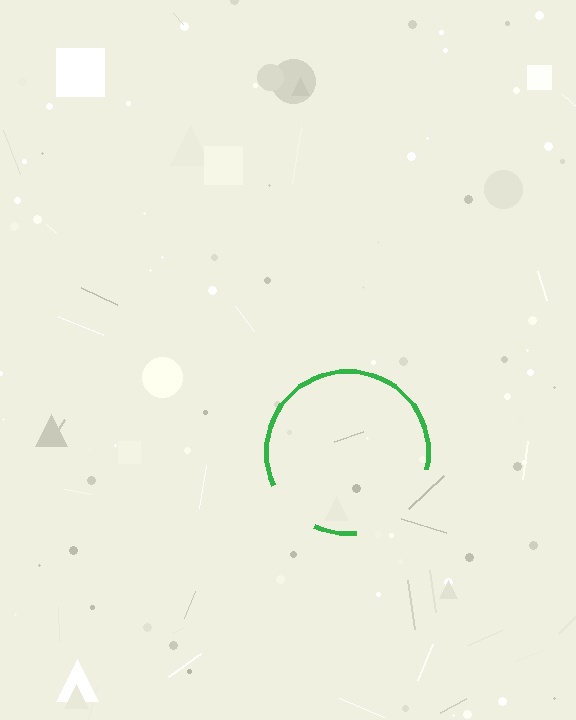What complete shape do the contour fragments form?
The contour fragments form a circle.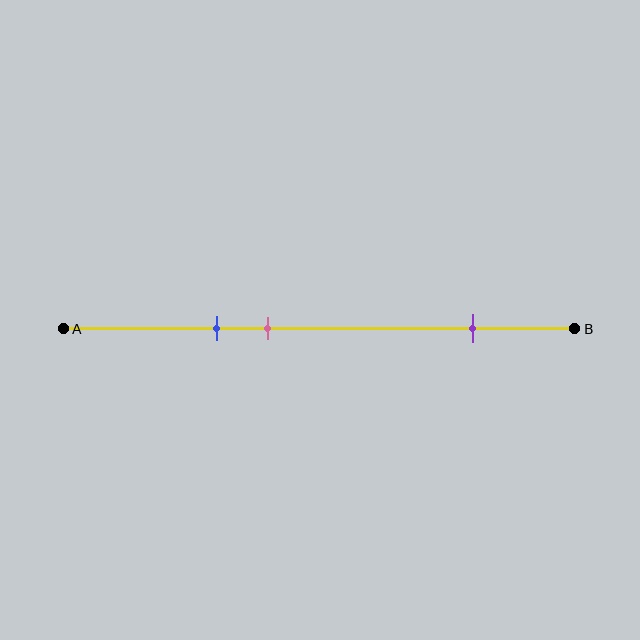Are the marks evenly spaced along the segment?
No, the marks are not evenly spaced.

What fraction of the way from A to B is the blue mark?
The blue mark is approximately 30% (0.3) of the way from A to B.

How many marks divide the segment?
There are 3 marks dividing the segment.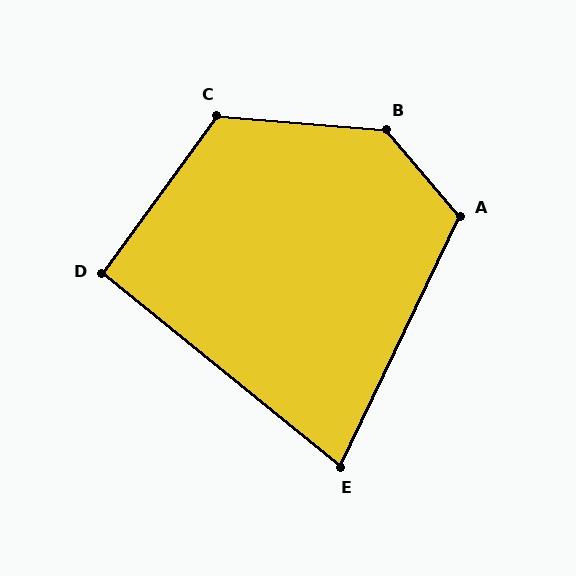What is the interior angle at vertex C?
Approximately 121 degrees (obtuse).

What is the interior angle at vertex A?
Approximately 114 degrees (obtuse).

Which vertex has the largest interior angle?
B, at approximately 135 degrees.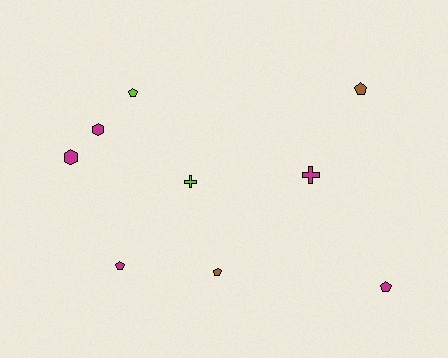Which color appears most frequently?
Magenta, with 5 objects.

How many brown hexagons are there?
There are no brown hexagons.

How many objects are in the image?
There are 9 objects.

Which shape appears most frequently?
Pentagon, with 5 objects.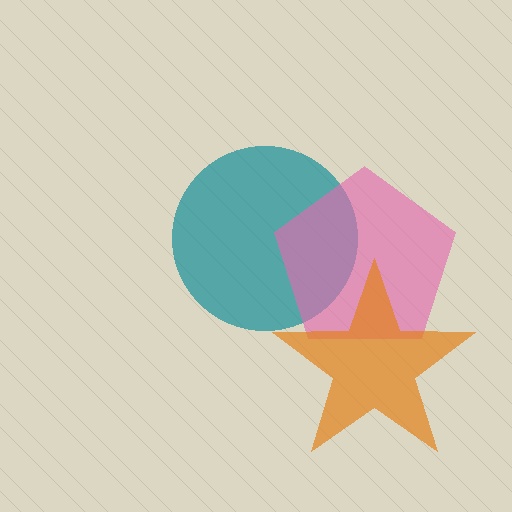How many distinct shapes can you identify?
There are 3 distinct shapes: a teal circle, a pink pentagon, an orange star.